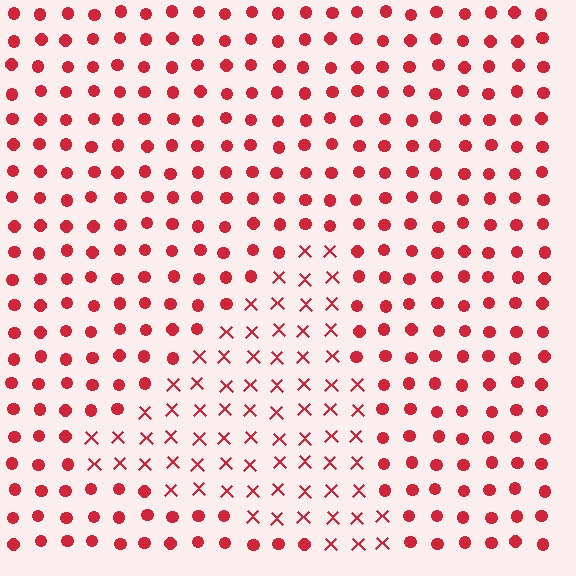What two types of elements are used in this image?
The image uses X marks inside the triangle region and circles outside it.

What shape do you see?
I see a triangle.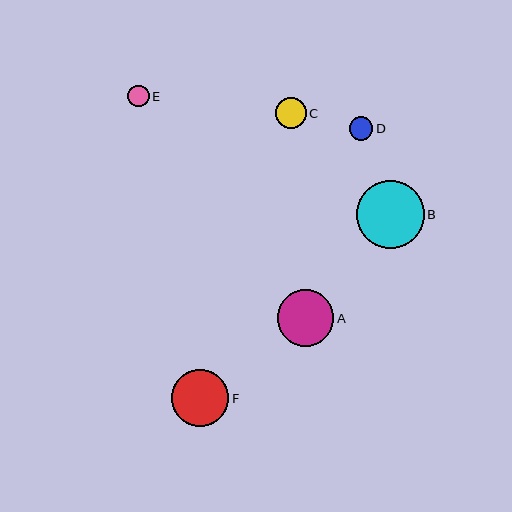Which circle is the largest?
Circle B is the largest with a size of approximately 68 pixels.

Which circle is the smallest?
Circle E is the smallest with a size of approximately 21 pixels.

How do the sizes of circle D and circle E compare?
Circle D and circle E are approximately the same size.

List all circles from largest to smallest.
From largest to smallest: B, F, A, C, D, E.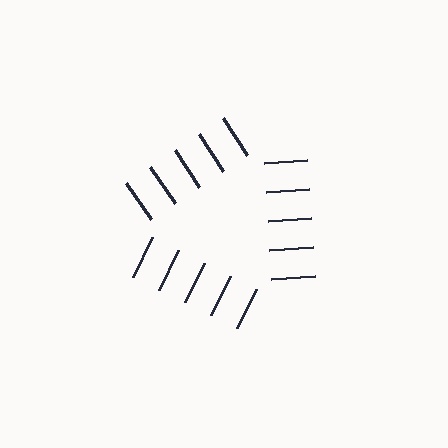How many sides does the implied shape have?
3 sides — the line-ends trace a triangle.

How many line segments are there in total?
15 — 5 along each of the 3 edges.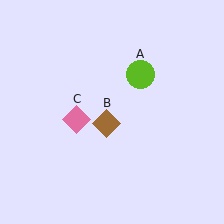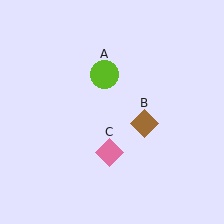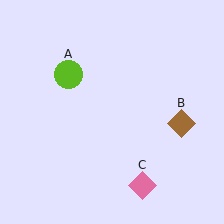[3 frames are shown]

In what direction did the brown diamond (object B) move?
The brown diamond (object B) moved right.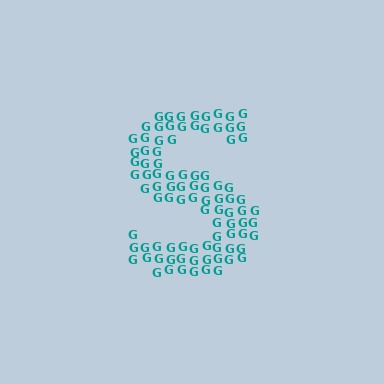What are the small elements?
The small elements are letter G's.